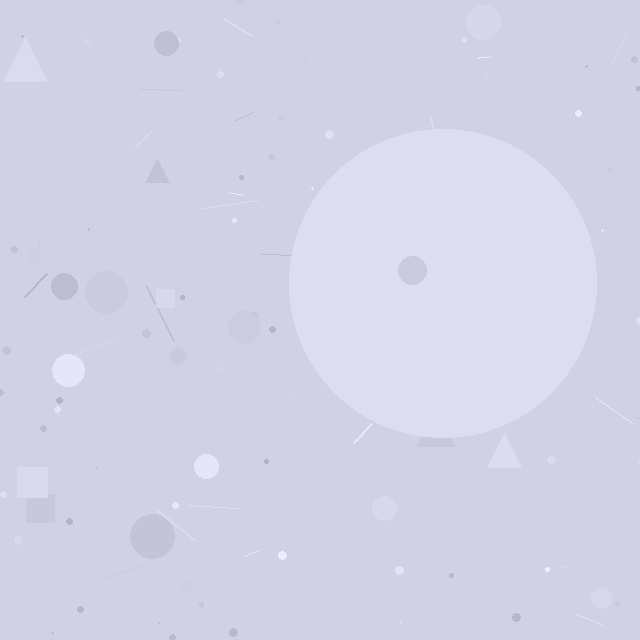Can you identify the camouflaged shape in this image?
The camouflaged shape is a circle.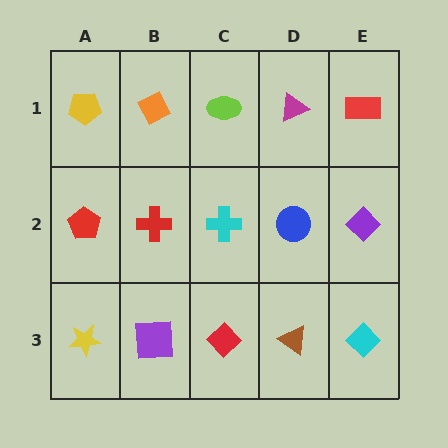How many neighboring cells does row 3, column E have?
2.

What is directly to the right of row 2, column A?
A red cross.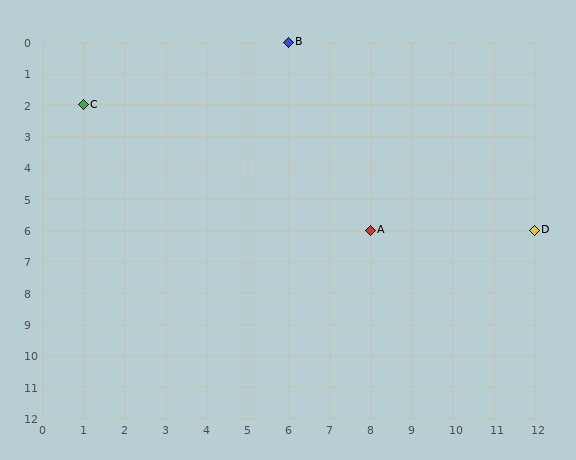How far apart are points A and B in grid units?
Points A and B are 2 columns and 6 rows apart (about 6.3 grid units diagonally).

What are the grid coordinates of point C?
Point C is at grid coordinates (1, 2).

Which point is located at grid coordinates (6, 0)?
Point B is at (6, 0).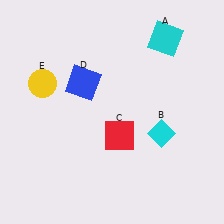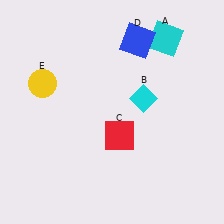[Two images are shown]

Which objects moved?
The objects that moved are: the cyan diamond (B), the blue square (D).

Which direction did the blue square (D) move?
The blue square (D) moved right.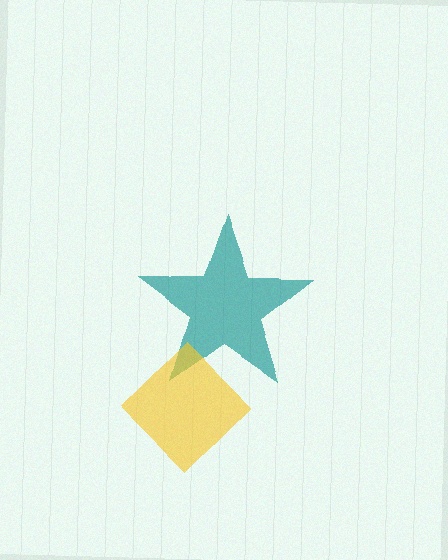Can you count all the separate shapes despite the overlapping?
Yes, there are 2 separate shapes.